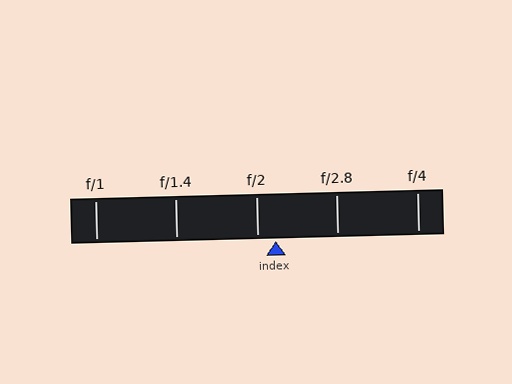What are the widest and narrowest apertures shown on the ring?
The widest aperture shown is f/1 and the narrowest is f/4.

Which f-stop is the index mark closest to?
The index mark is closest to f/2.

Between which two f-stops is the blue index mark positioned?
The index mark is between f/2 and f/2.8.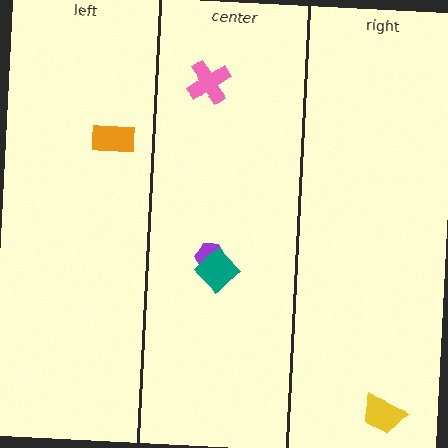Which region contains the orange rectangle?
The left region.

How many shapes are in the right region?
1.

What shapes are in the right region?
The yellow trapezoid.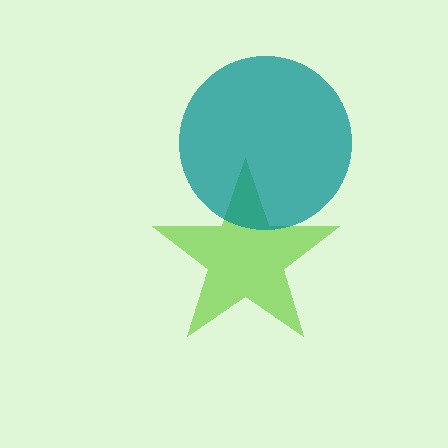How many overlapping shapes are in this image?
There are 2 overlapping shapes in the image.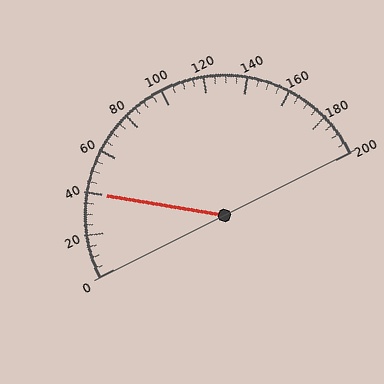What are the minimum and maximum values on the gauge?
The gauge ranges from 0 to 200.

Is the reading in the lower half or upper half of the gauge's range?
The reading is in the lower half of the range (0 to 200).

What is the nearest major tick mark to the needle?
The nearest major tick mark is 40.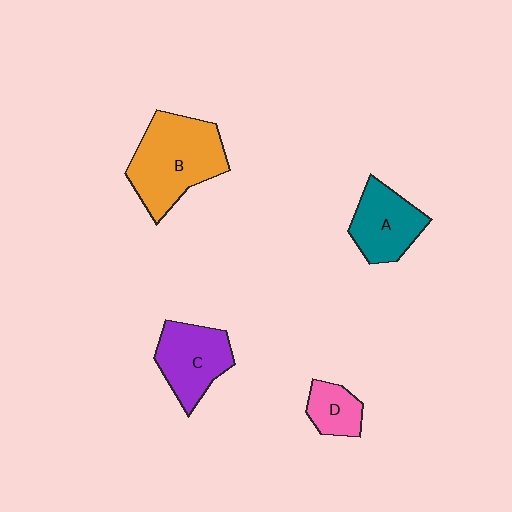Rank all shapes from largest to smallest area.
From largest to smallest: B (orange), C (purple), A (teal), D (pink).